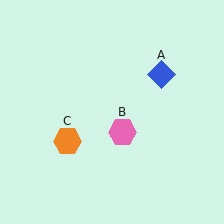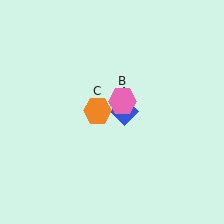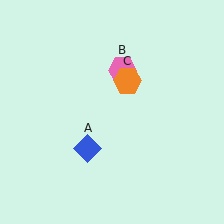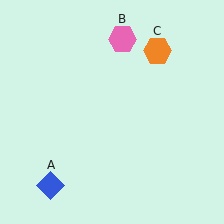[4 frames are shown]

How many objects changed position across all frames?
3 objects changed position: blue diamond (object A), pink hexagon (object B), orange hexagon (object C).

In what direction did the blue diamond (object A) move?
The blue diamond (object A) moved down and to the left.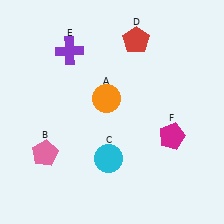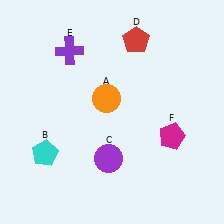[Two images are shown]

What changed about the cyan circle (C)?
In Image 1, C is cyan. In Image 2, it changed to purple.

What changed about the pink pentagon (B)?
In Image 1, B is pink. In Image 2, it changed to cyan.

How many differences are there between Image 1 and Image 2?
There are 2 differences between the two images.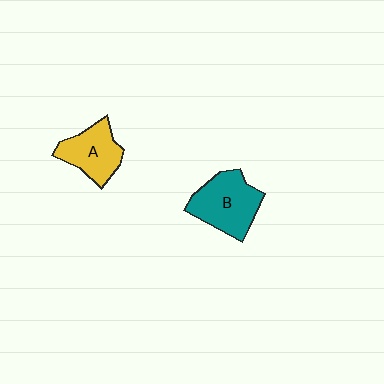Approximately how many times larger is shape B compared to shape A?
Approximately 1.3 times.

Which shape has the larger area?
Shape B (teal).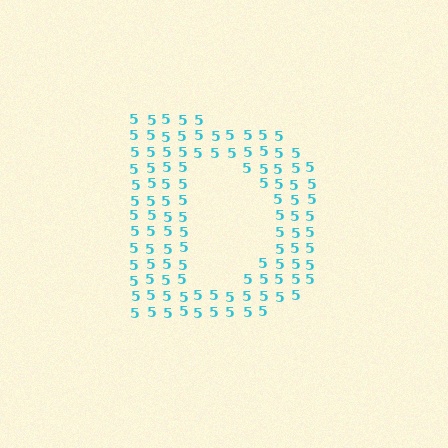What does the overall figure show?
The overall figure shows the letter D.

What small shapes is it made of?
It is made of small digit 5's.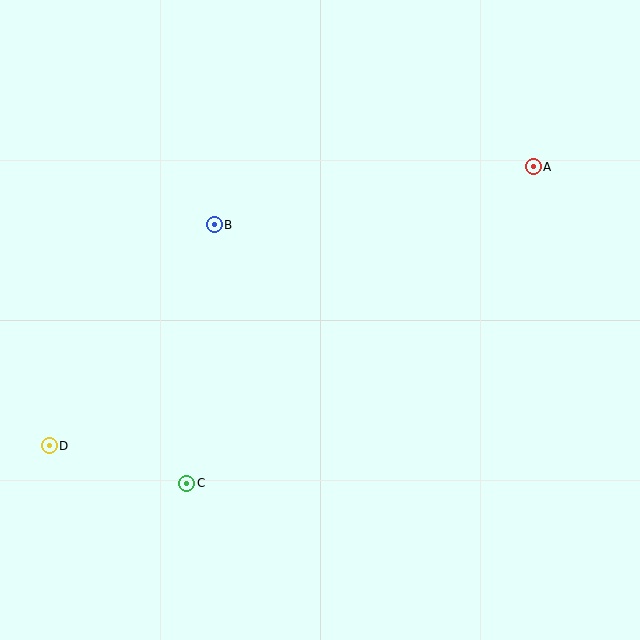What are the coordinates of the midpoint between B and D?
The midpoint between B and D is at (132, 335).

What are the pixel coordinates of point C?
Point C is at (187, 483).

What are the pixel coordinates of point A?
Point A is at (533, 167).